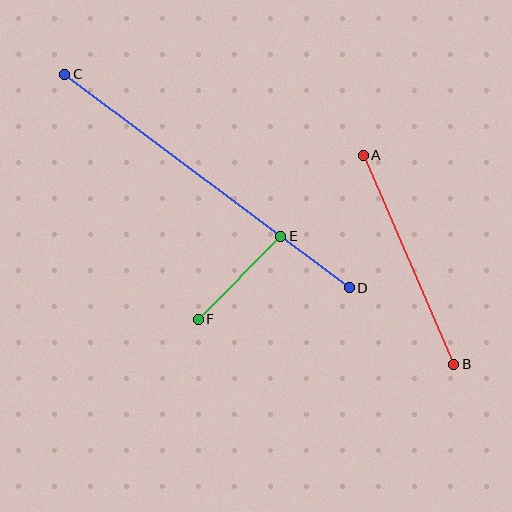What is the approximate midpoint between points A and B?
The midpoint is at approximately (409, 260) pixels.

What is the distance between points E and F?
The distance is approximately 117 pixels.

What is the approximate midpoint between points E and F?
The midpoint is at approximately (239, 278) pixels.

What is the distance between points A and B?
The distance is approximately 228 pixels.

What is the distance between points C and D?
The distance is approximately 356 pixels.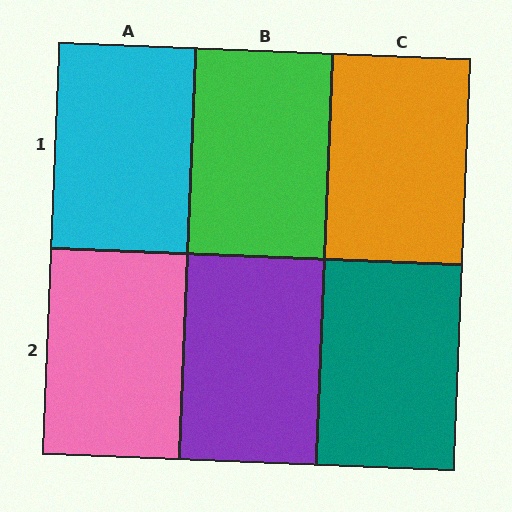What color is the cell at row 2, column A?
Pink.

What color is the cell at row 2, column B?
Purple.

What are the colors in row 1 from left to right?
Cyan, green, orange.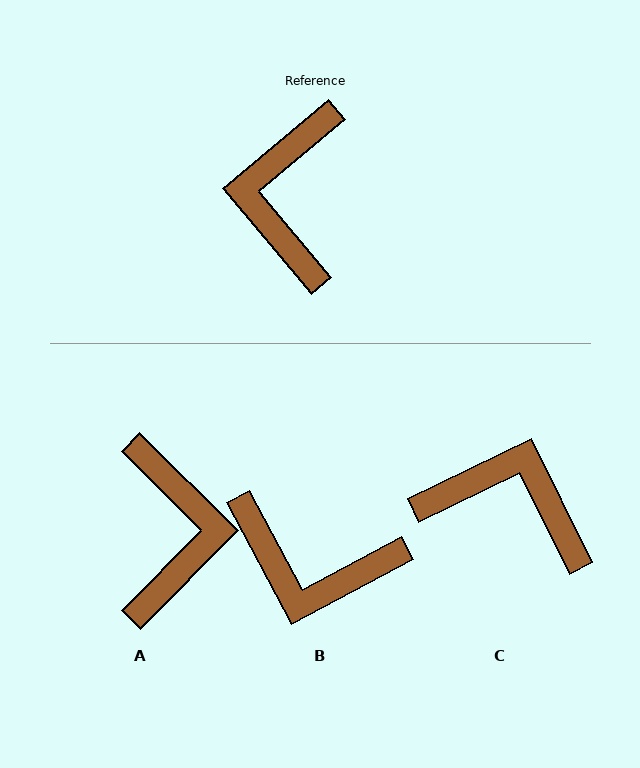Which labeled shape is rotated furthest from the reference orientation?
A, about 175 degrees away.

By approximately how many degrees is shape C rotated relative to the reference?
Approximately 104 degrees clockwise.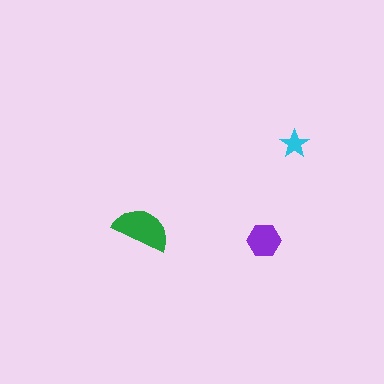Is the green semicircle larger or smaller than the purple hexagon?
Larger.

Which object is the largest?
The green semicircle.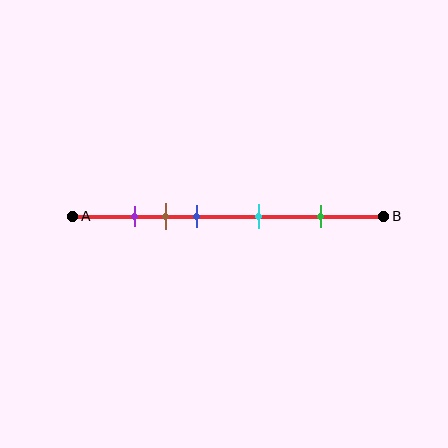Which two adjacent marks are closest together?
The purple and brown marks are the closest adjacent pair.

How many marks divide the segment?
There are 5 marks dividing the segment.